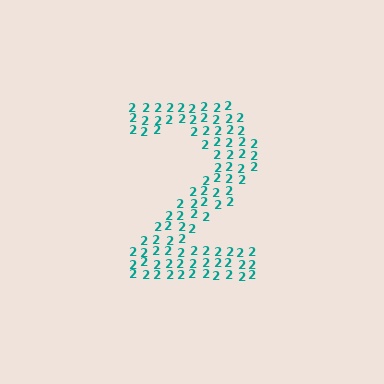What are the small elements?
The small elements are digit 2's.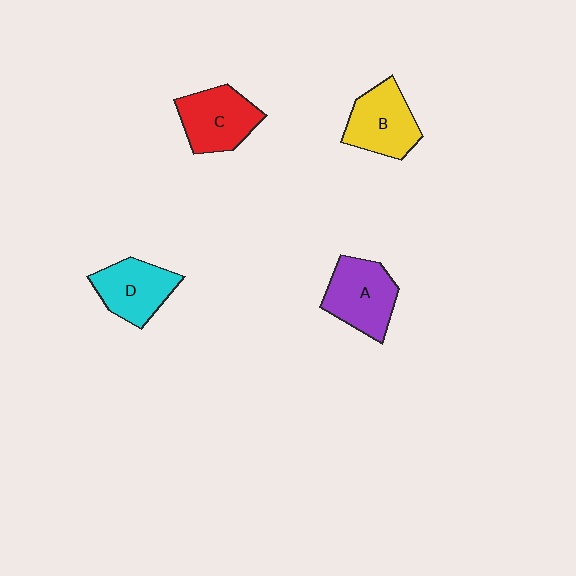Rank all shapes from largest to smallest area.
From largest to smallest: A (purple), C (red), B (yellow), D (cyan).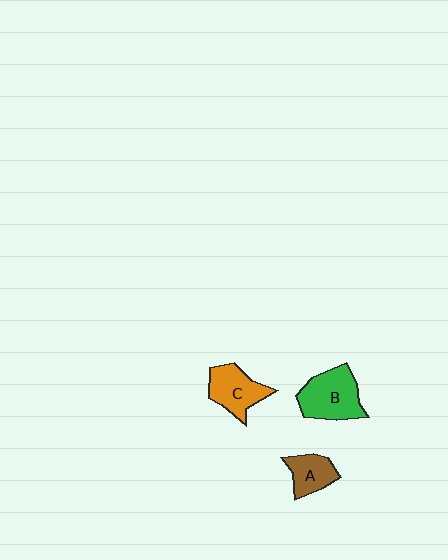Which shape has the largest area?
Shape B (green).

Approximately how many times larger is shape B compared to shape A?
Approximately 1.7 times.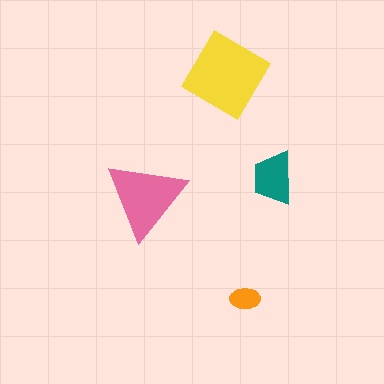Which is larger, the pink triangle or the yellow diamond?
The yellow diamond.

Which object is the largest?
The yellow diamond.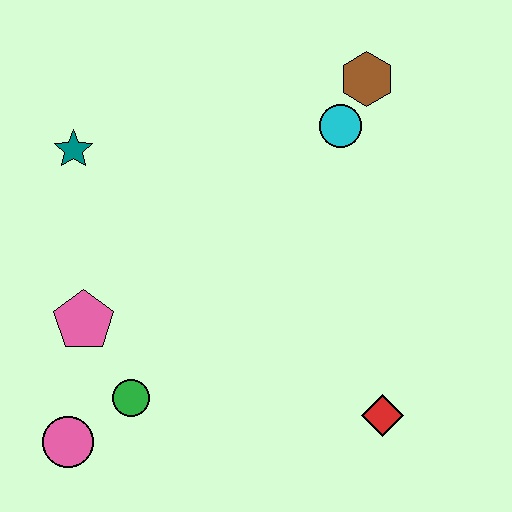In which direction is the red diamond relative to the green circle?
The red diamond is to the right of the green circle.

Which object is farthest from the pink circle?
The brown hexagon is farthest from the pink circle.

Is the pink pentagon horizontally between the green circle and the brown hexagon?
No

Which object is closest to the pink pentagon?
The green circle is closest to the pink pentagon.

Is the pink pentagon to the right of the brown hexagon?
No